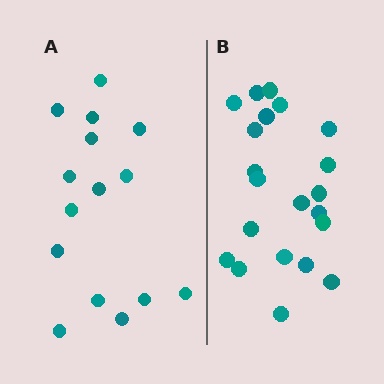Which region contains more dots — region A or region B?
Region B (the right region) has more dots.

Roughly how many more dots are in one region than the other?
Region B has about 6 more dots than region A.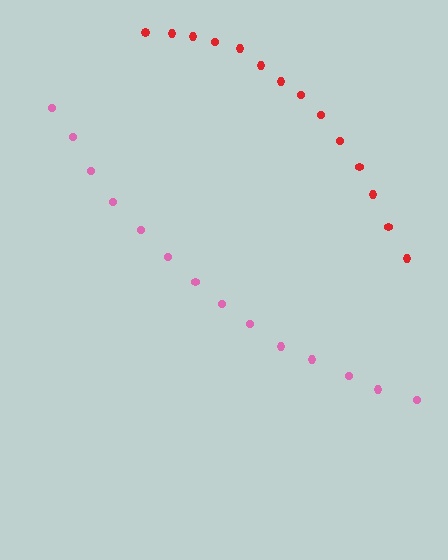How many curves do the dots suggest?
There are 2 distinct paths.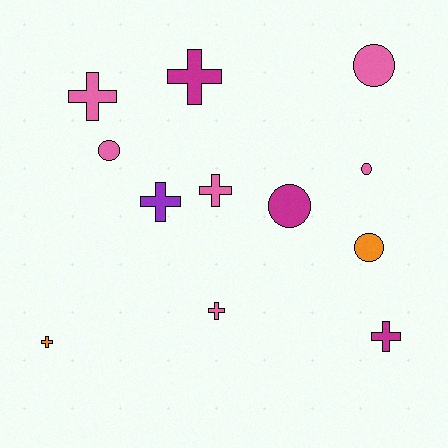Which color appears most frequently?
Pink, with 6 objects.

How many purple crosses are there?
There is 1 purple cross.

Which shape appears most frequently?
Cross, with 7 objects.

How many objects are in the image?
There are 12 objects.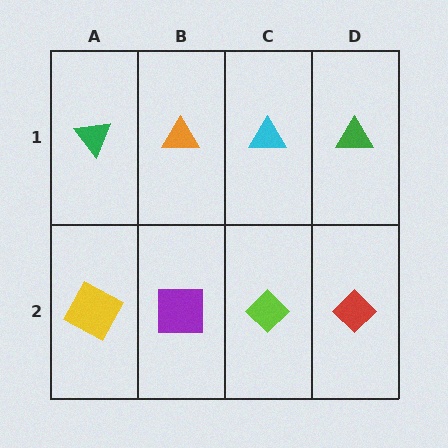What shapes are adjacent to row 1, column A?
A yellow square (row 2, column A), an orange triangle (row 1, column B).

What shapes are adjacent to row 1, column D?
A red diamond (row 2, column D), a cyan triangle (row 1, column C).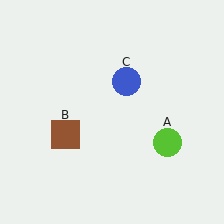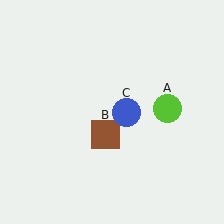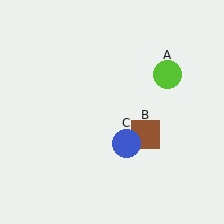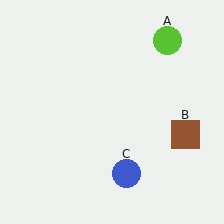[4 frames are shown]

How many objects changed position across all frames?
3 objects changed position: lime circle (object A), brown square (object B), blue circle (object C).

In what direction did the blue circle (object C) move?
The blue circle (object C) moved down.